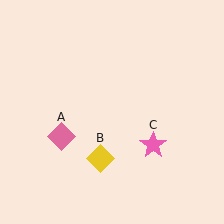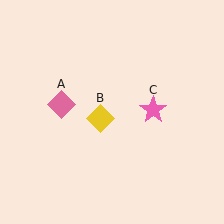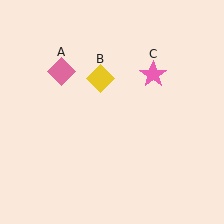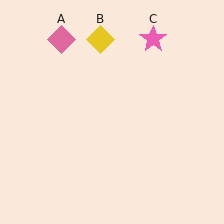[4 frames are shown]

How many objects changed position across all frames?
3 objects changed position: pink diamond (object A), yellow diamond (object B), pink star (object C).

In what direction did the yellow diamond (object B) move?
The yellow diamond (object B) moved up.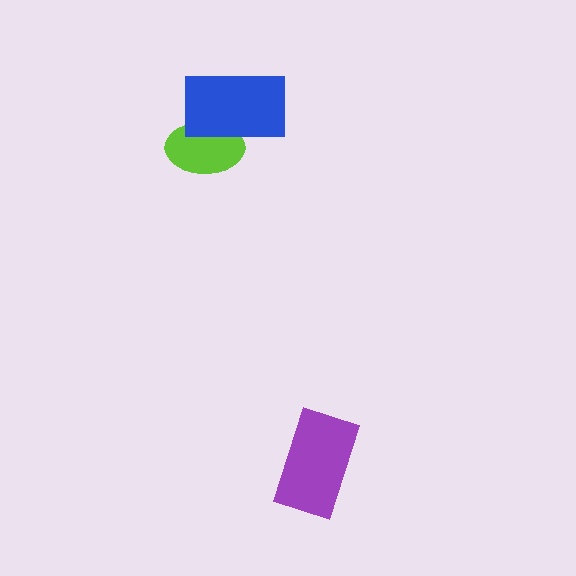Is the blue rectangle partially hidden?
No, no other shape covers it.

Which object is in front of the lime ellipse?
The blue rectangle is in front of the lime ellipse.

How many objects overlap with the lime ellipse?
1 object overlaps with the lime ellipse.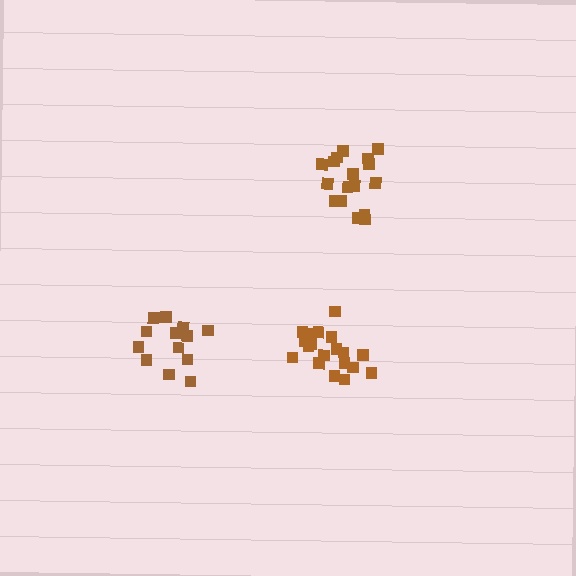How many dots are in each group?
Group 1: 17 dots, Group 2: 13 dots, Group 3: 19 dots (49 total).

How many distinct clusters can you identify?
There are 3 distinct clusters.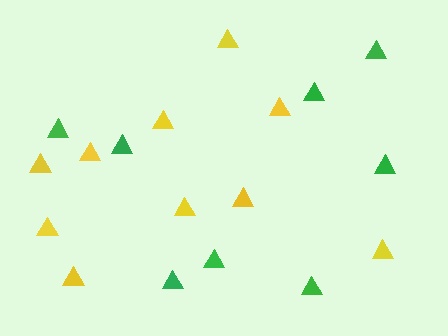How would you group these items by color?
There are 2 groups: one group of yellow triangles (10) and one group of green triangles (8).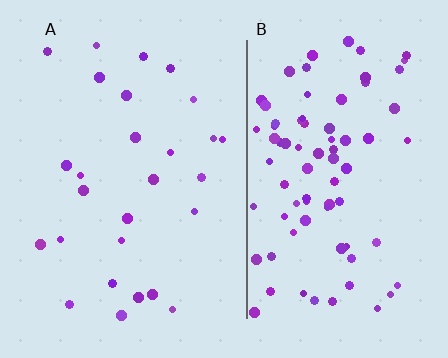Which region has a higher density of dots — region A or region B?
B (the right).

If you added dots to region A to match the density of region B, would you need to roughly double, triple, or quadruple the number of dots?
Approximately triple.